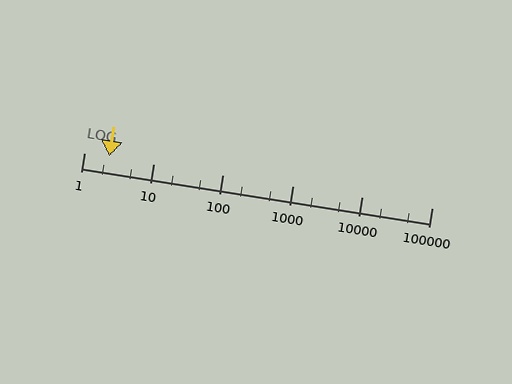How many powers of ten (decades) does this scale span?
The scale spans 5 decades, from 1 to 100000.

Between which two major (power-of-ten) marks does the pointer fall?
The pointer is between 1 and 10.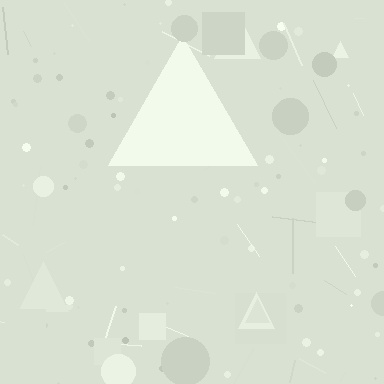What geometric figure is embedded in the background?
A triangle is embedded in the background.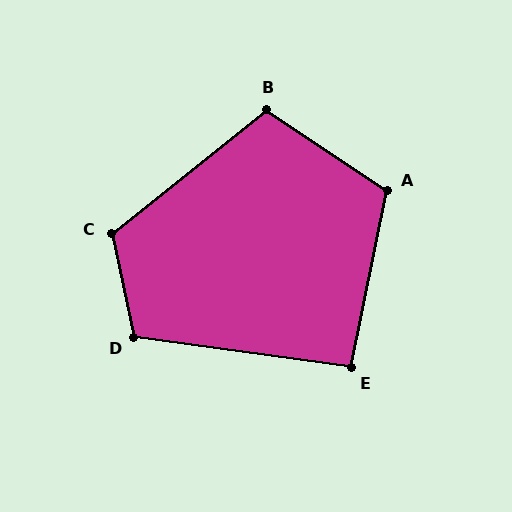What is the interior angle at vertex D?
Approximately 110 degrees (obtuse).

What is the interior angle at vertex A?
Approximately 112 degrees (obtuse).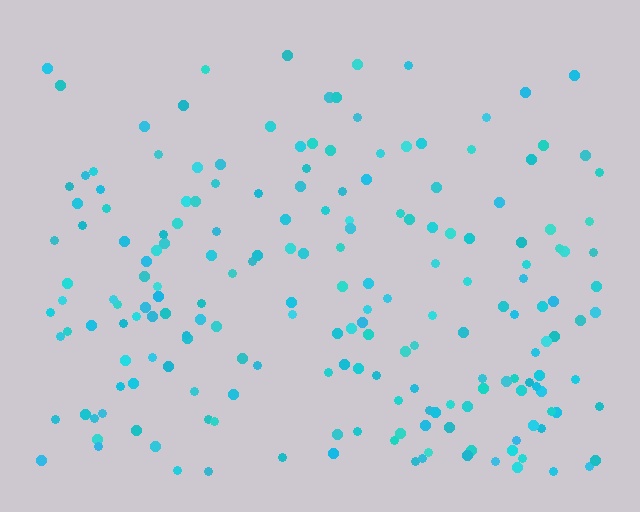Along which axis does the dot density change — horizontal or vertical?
Vertical.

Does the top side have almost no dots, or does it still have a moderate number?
Still a moderate number, just noticeably fewer than the bottom.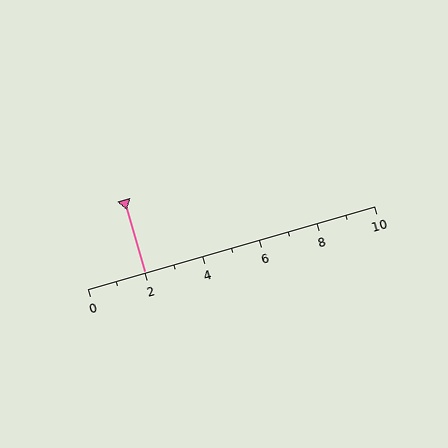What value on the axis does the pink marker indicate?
The marker indicates approximately 2.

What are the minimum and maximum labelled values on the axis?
The axis runs from 0 to 10.